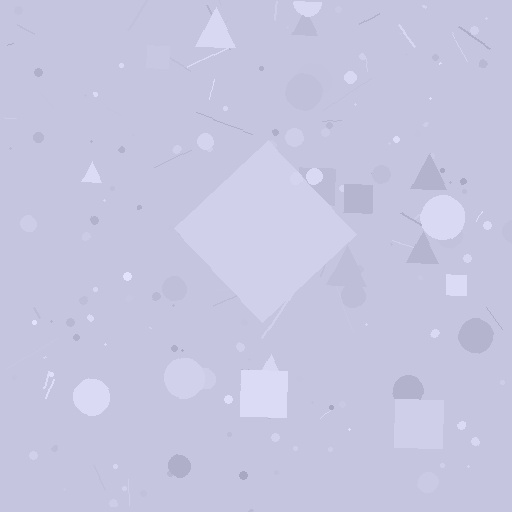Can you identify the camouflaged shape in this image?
The camouflaged shape is a diamond.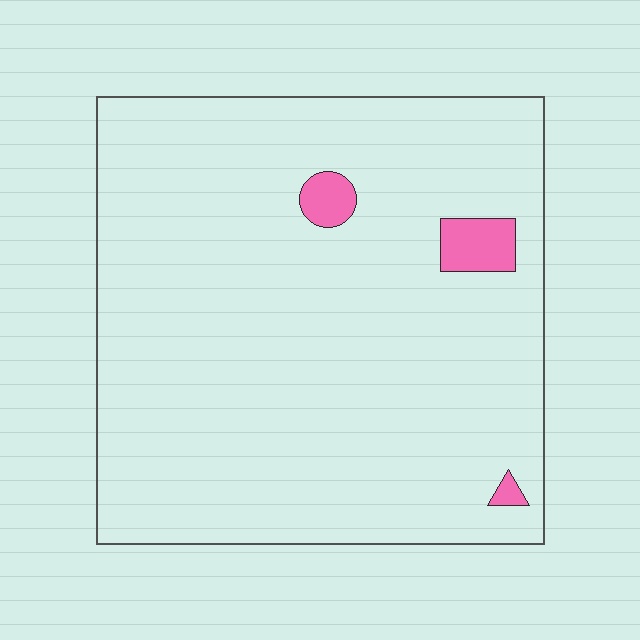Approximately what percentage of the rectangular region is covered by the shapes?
Approximately 5%.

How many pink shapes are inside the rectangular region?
3.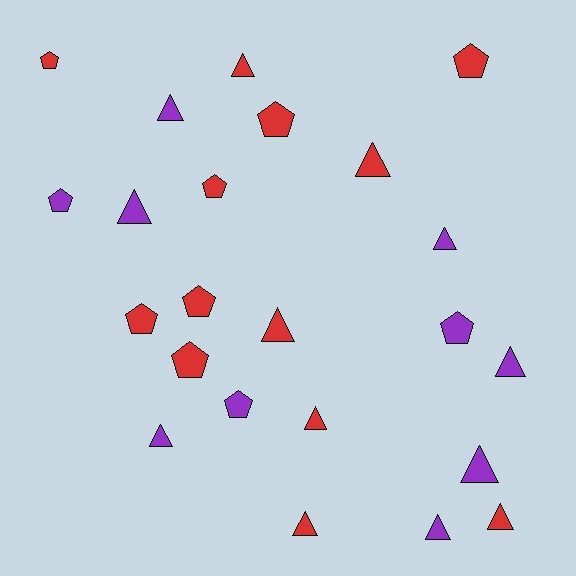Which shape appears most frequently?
Triangle, with 13 objects.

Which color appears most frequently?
Red, with 13 objects.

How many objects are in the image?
There are 23 objects.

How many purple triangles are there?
There are 7 purple triangles.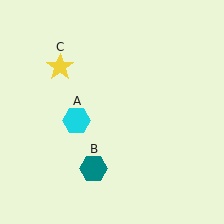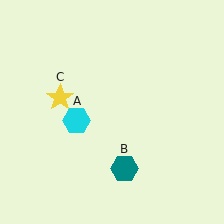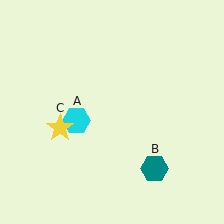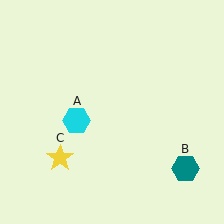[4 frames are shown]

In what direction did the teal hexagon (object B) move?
The teal hexagon (object B) moved right.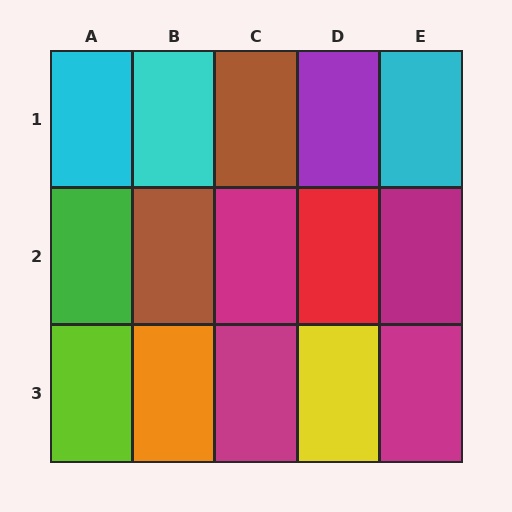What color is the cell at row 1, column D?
Purple.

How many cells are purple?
1 cell is purple.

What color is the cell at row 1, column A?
Cyan.